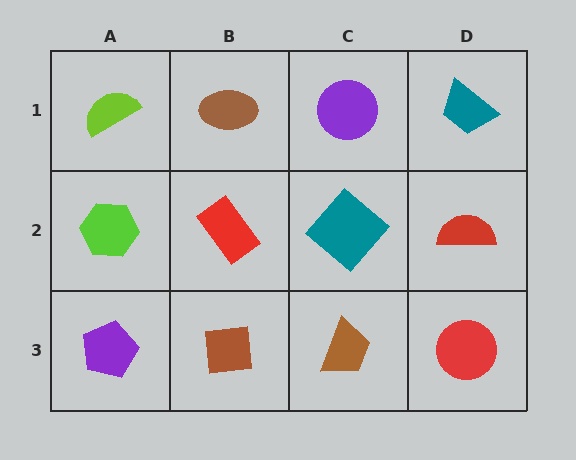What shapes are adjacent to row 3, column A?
A lime hexagon (row 2, column A), a brown square (row 3, column B).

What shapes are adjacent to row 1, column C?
A teal diamond (row 2, column C), a brown ellipse (row 1, column B), a teal trapezoid (row 1, column D).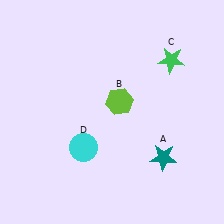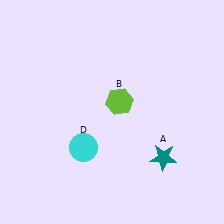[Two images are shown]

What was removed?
The green star (C) was removed in Image 2.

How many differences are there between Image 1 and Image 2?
There is 1 difference between the two images.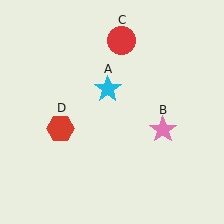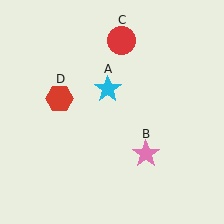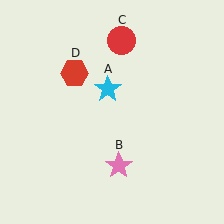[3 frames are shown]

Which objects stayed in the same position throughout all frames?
Cyan star (object A) and red circle (object C) remained stationary.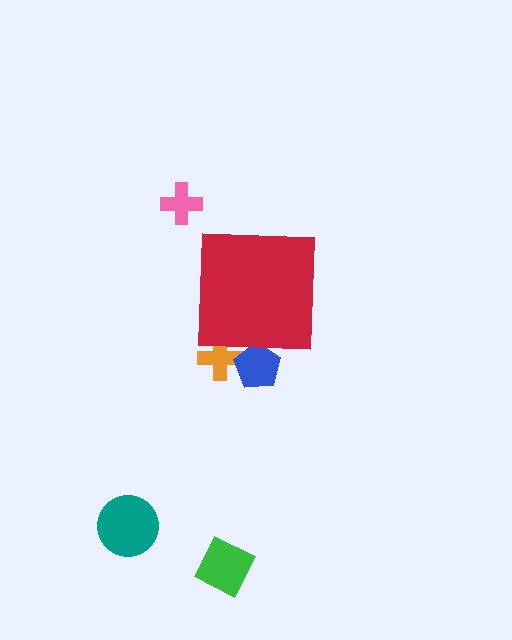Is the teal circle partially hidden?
No, the teal circle is fully visible.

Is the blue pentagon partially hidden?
Yes, the blue pentagon is partially hidden behind the red square.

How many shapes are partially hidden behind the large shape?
2 shapes are partially hidden.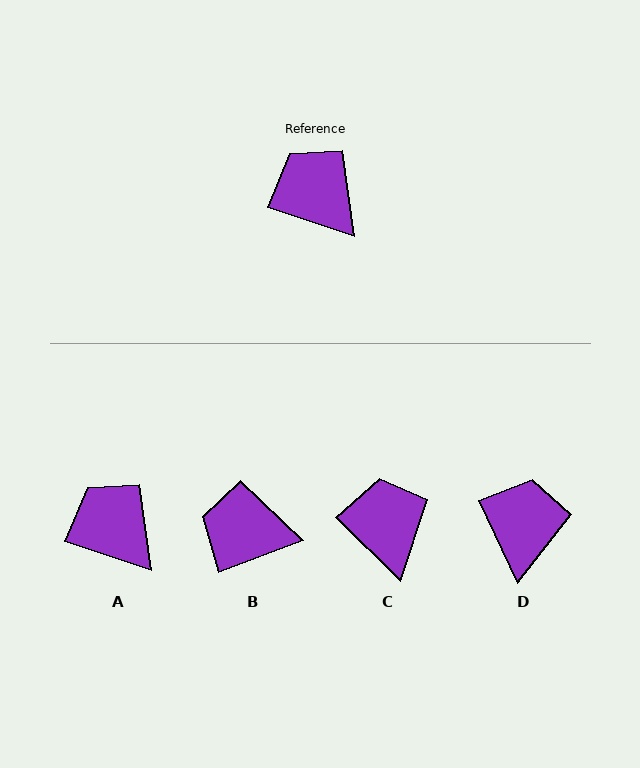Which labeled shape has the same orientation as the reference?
A.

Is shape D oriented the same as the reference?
No, it is off by about 46 degrees.